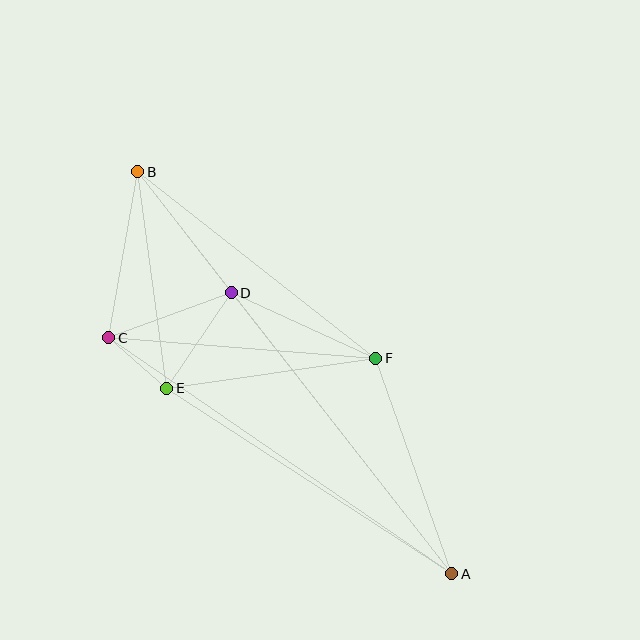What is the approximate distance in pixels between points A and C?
The distance between A and C is approximately 416 pixels.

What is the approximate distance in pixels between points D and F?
The distance between D and F is approximately 159 pixels.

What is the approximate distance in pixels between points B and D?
The distance between B and D is approximately 153 pixels.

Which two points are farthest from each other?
Points A and B are farthest from each other.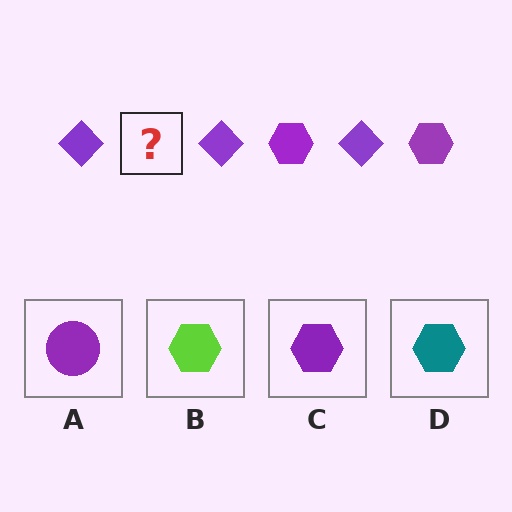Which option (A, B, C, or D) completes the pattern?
C.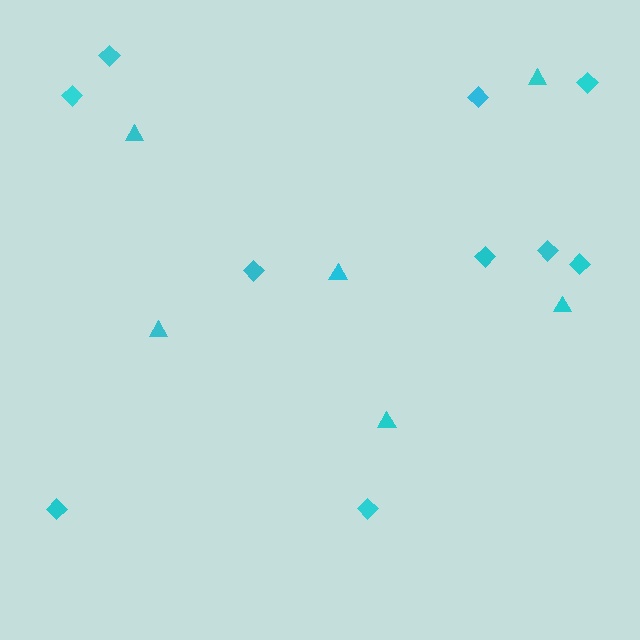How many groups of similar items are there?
There are 2 groups: one group of diamonds (10) and one group of triangles (6).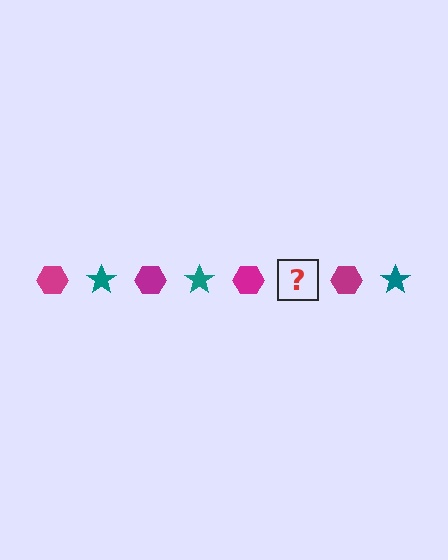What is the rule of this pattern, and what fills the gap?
The rule is that the pattern alternates between magenta hexagon and teal star. The gap should be filled with a teal star.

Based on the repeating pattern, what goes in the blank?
The blank should be a teal star.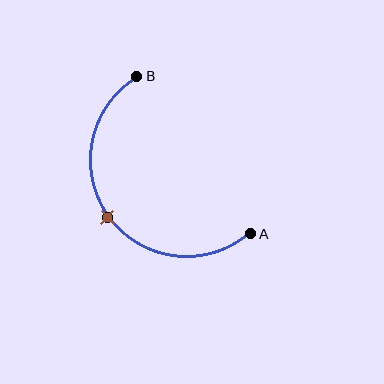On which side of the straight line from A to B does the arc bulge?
The arc bulges below and to the left of the straight line connecting A and B.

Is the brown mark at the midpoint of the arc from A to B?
Yes. The brown mark lies on the arc at equal arc-length from both A and B — it is the arc midpoint.